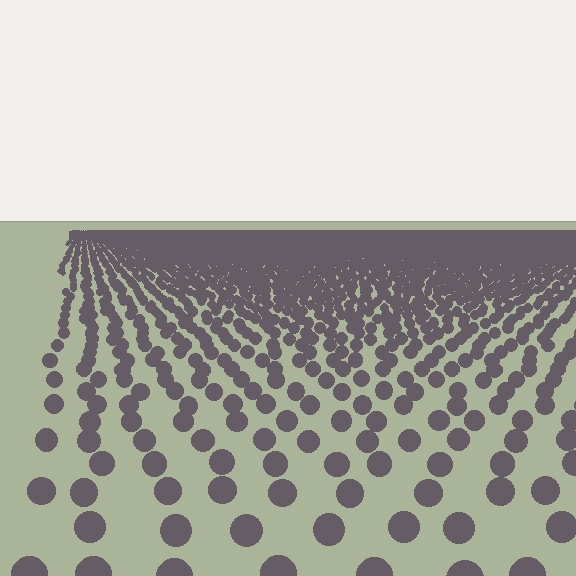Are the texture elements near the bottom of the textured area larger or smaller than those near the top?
Larger. Near the bottom, elements are closer to the viewer and appear at a bigger on-screen size.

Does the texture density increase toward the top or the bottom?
Density increases toward the top.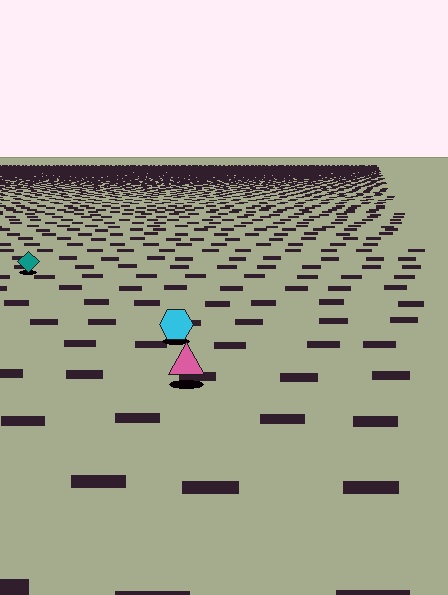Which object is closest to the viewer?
The pink triangle is closest. The texture marks near it are larger and more spread out.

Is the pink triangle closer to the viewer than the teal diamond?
Yes. The pink triangle is closer — you can tell from the texture gradient: the ground texture is coarser near it.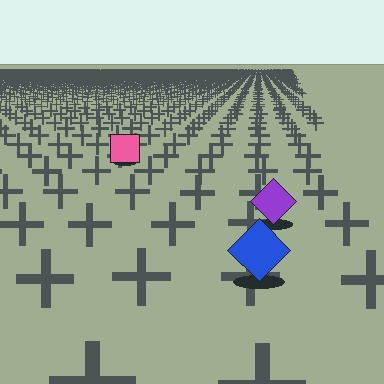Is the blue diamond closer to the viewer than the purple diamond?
Yes. The blue diamond is closer — you can tell from the texture gradient: the ground texture is coarser near it.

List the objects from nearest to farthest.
From nearest to farthest: the blue diamond, the purple diamond, the pink square.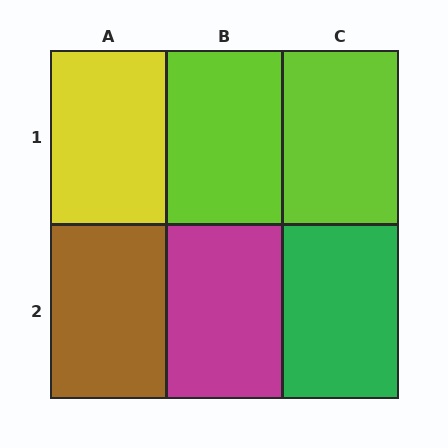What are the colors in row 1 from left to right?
Yellow, lime, lime.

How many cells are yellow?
1 cell is yellow.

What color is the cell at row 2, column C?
Green.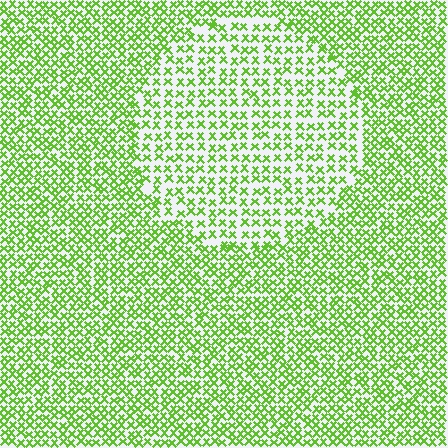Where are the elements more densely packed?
The elements are more densely packed outside the circle boundary.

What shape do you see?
I see a circle.